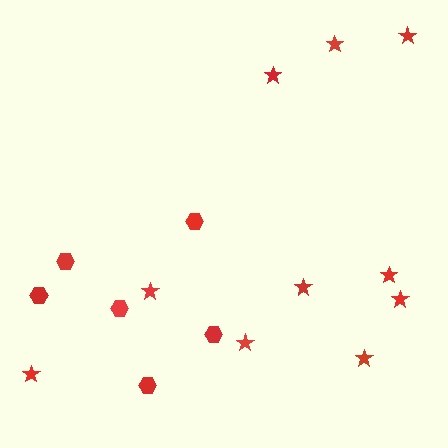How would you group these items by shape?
There are 2 groups: one group of stars (10) and one group of hexagons (6).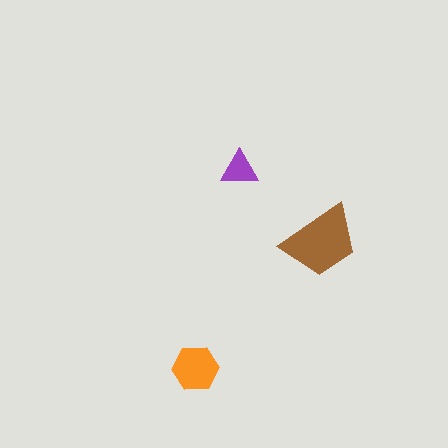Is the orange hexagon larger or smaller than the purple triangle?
Larger.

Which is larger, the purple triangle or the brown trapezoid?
The brown trapezoid.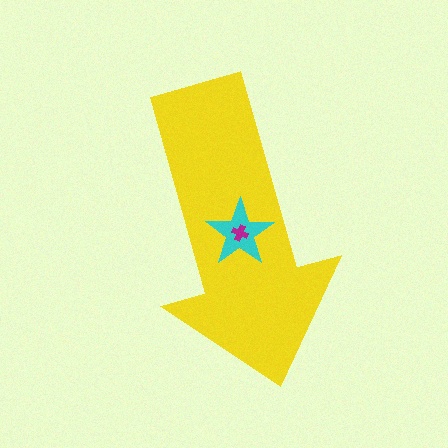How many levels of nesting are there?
3.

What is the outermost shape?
The yellow arrow.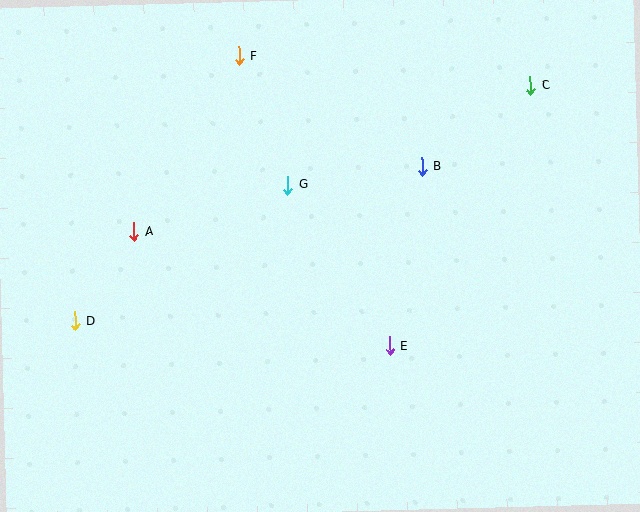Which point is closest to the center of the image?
Point G at (288, 185) is closest to the center.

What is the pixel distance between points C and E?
The distance between C and E is 296 pixels.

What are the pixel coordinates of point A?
Point A is at (134, 232).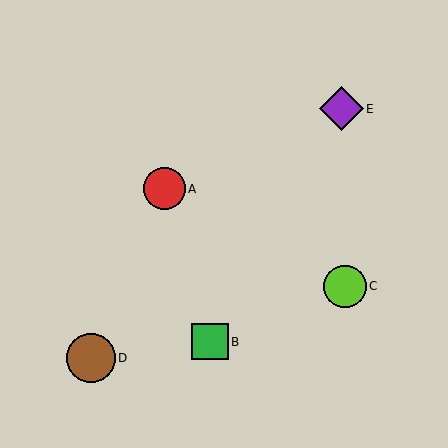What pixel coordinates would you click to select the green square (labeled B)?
Click at (210, 342) to select the green square B.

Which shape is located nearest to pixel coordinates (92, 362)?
The brown circle (labeled D) at (91, 358) is nearest to that location.